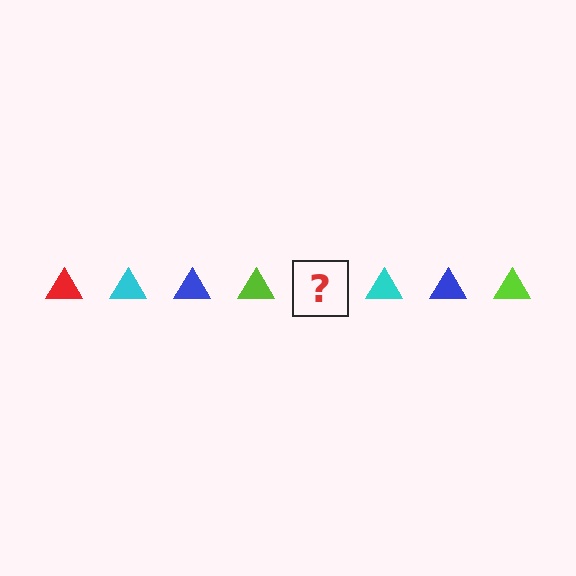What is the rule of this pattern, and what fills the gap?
The rule is that the pattern cycles through red, cyan, blue, lime triangles. The gap should be filled with a red triangle.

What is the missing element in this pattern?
The missing element is a red triangle.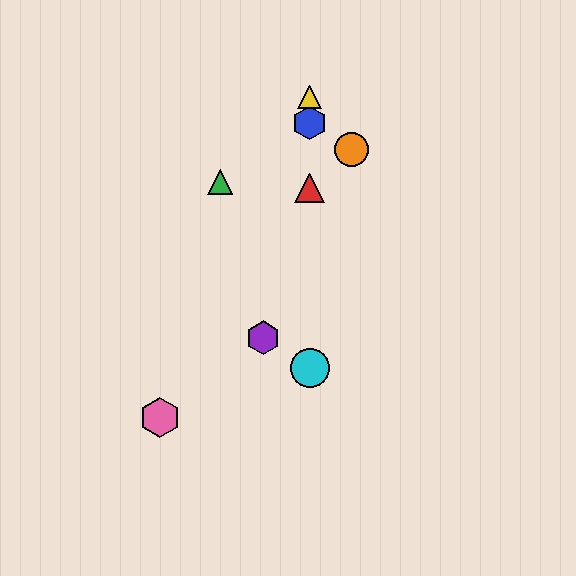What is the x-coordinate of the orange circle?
The orange circle is at x≈351.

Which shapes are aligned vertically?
The red triangle, the blue hexagon, the yellow triangle, the cyan circle are aligned vertically.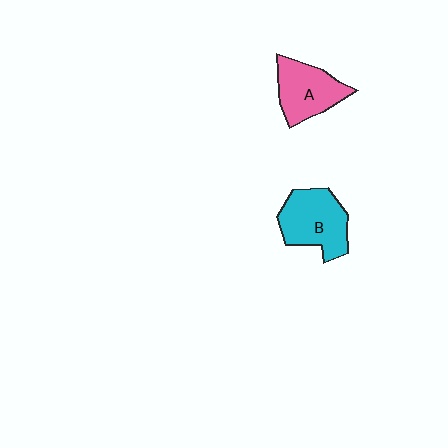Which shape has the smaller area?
Shape A (pink).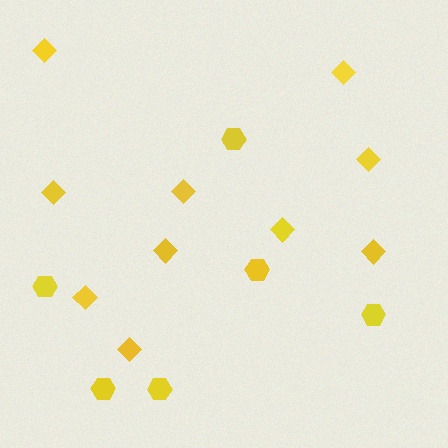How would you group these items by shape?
There are 2 groups: one group of hexagons (6) and one group of diamonds (10).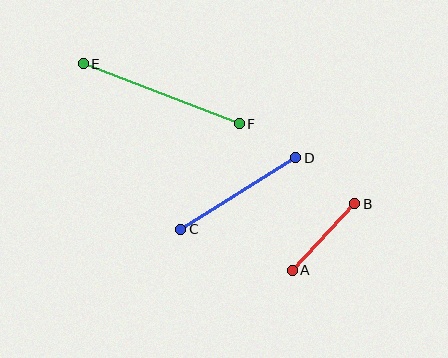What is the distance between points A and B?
The distance is approximately 91 pixels.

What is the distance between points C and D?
The distance is approximately 136 pixels.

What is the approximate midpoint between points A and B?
The midpoint is at approximately (324, 237) pixels.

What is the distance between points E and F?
The distance is approximately 167 pixels.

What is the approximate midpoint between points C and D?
The midpoint is at approximately (238, 194) pixels.